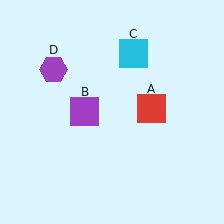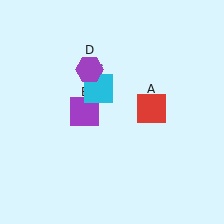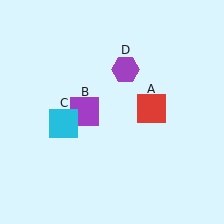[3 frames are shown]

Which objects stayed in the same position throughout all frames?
Red square (object A) and purple square (object B) remained stationary.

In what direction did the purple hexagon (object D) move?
The purple hexagon (object D) moved right.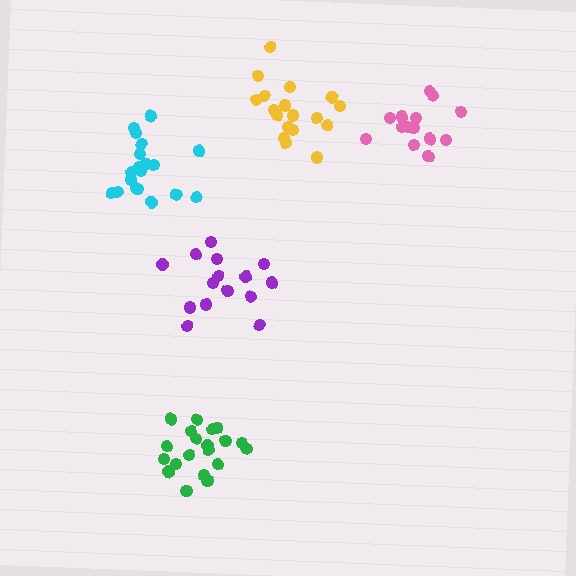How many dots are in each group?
Group 1: 14 dots, Group 2: 20 dots, Group 3: 20 dots, Group 4: 18 dots, Group 5: 15 dots (87 total).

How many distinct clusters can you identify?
There are 5 distinct clusters.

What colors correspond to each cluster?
The clusters are colored: pink, green, cyan, yellow, purple.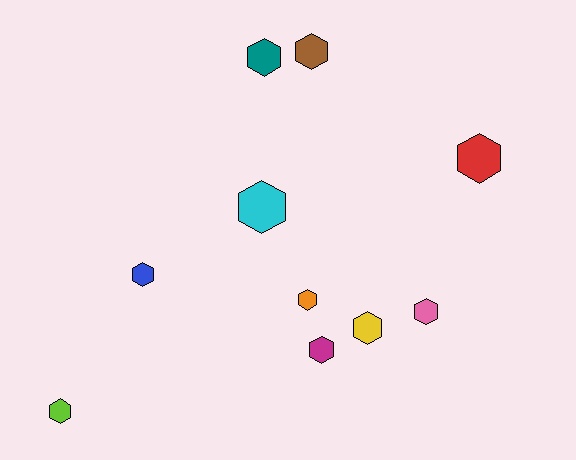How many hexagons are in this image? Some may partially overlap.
There are 10 hexagons.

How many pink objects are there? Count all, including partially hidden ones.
There is 1 pink object.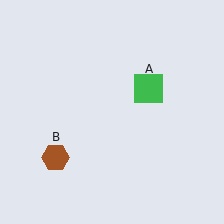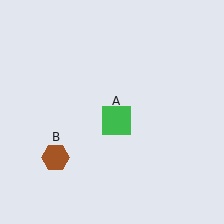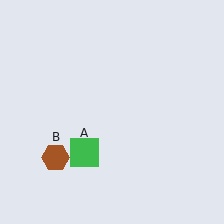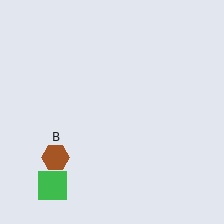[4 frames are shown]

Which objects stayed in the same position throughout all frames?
Brown hexagon (object B) remained stationary.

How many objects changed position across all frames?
1 object changed position: green square (object A).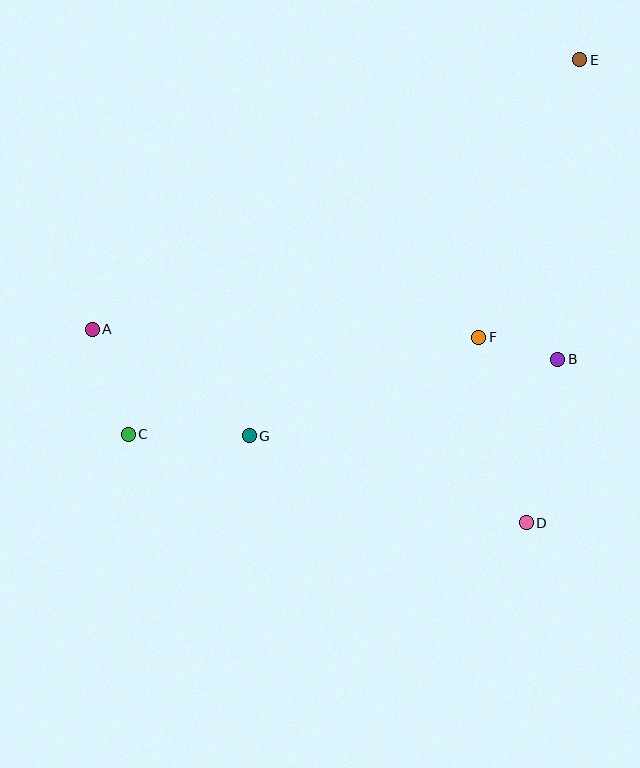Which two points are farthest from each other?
Points C and E are farthest from each other.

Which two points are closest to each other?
Points B and F are closest to each other.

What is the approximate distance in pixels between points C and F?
The distance between C and F is approximately 364 pixels.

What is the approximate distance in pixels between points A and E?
The distance between A and E is approximately 557 pixels.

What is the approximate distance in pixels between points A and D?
The distance between A and D is approximately 475 pixels.